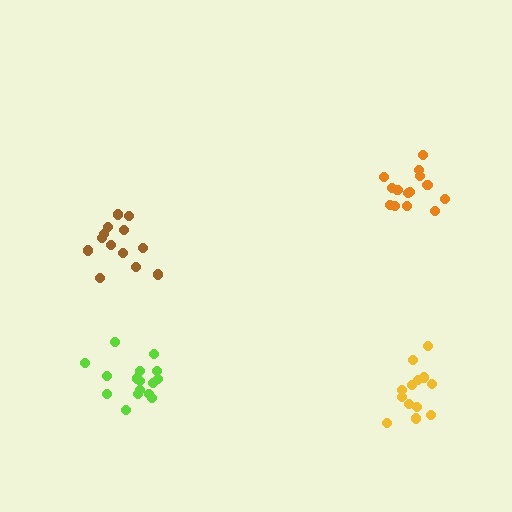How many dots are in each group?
Group 1: 13 dots, Group 2: 14 dots, Group 3: 16 dots, Group 4: 13 dots (56 total).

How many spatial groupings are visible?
There are 4 spatial groupings.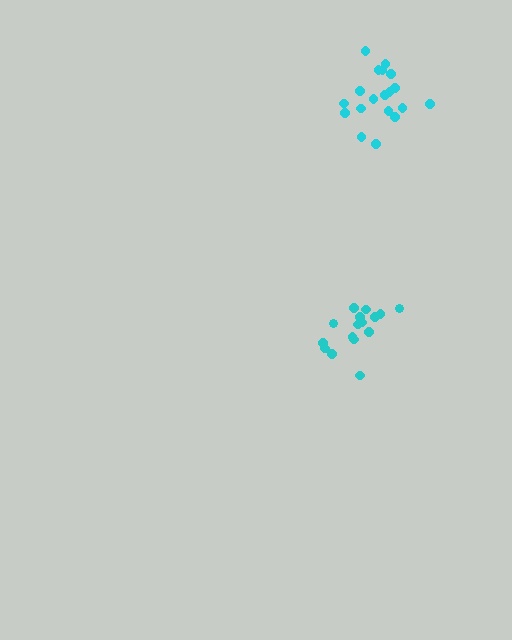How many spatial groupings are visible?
There are 2 spatial groupings.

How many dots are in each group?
Group 1: 16 dots, Group 2: 19 dots (35 total).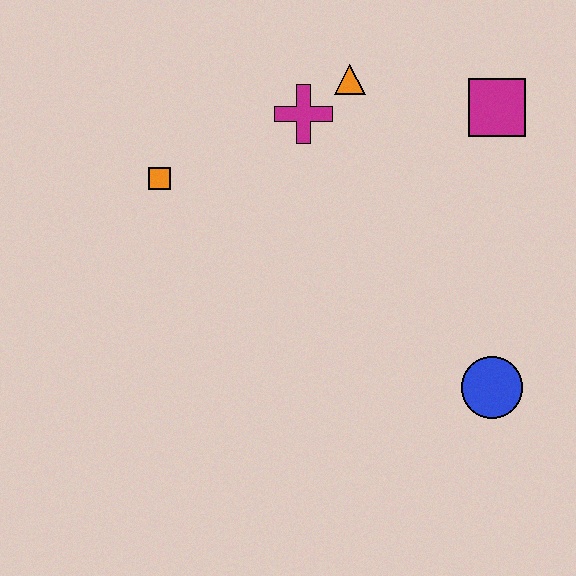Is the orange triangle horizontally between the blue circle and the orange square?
Yes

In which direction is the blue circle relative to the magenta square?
The blue circle is below the magenta square.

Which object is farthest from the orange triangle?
The blue circle is farthest from the orange triangle.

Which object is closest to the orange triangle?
The magenta cross is closest to the orange triangle.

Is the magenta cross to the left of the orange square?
No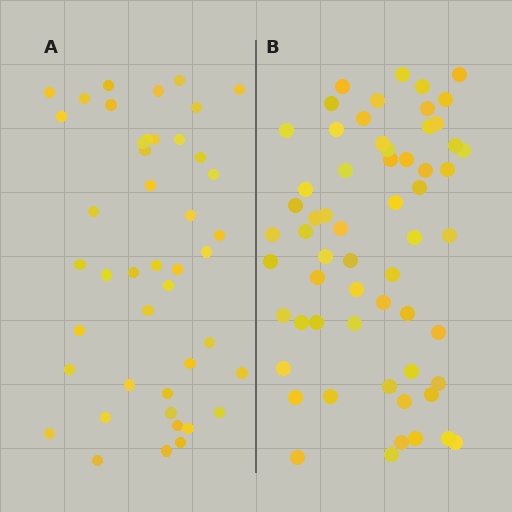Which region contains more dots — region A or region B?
Region B (the right region) has more dots.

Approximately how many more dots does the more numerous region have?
Region B has approximately 15 more dots than region A.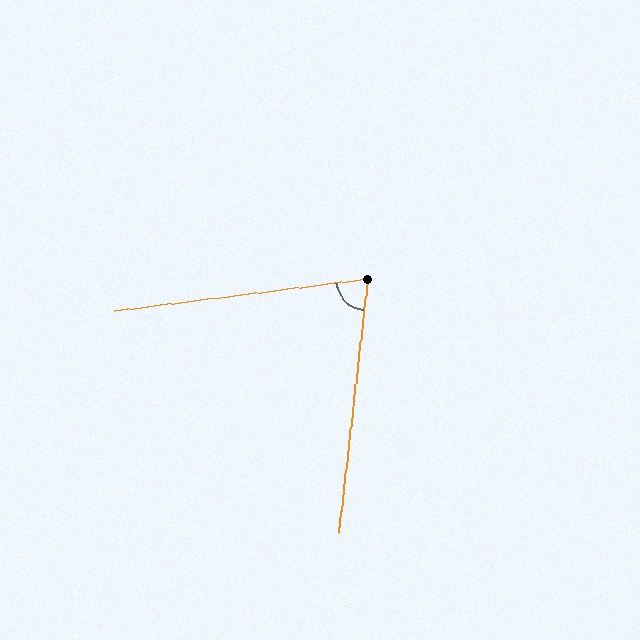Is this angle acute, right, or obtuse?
It is acute.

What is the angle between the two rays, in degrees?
Approximately 76 degrees.